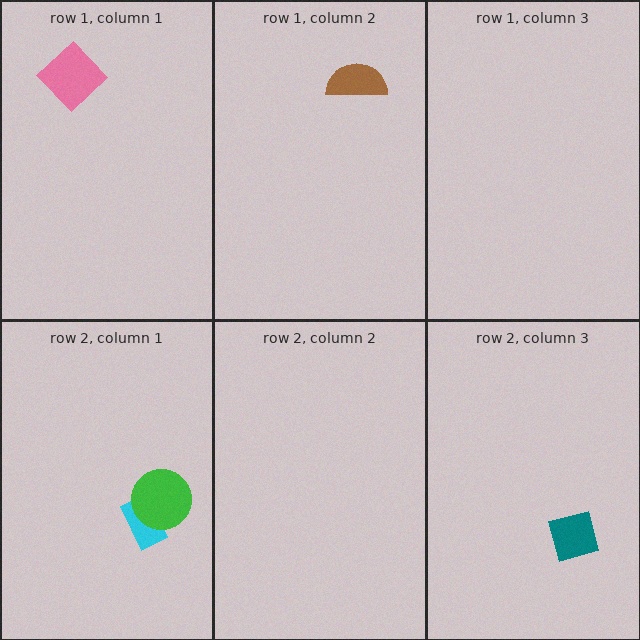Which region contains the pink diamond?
The row 1, column 1 region.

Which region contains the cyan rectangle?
The row 2, column 1 region.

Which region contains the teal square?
The row 2, column 3 region.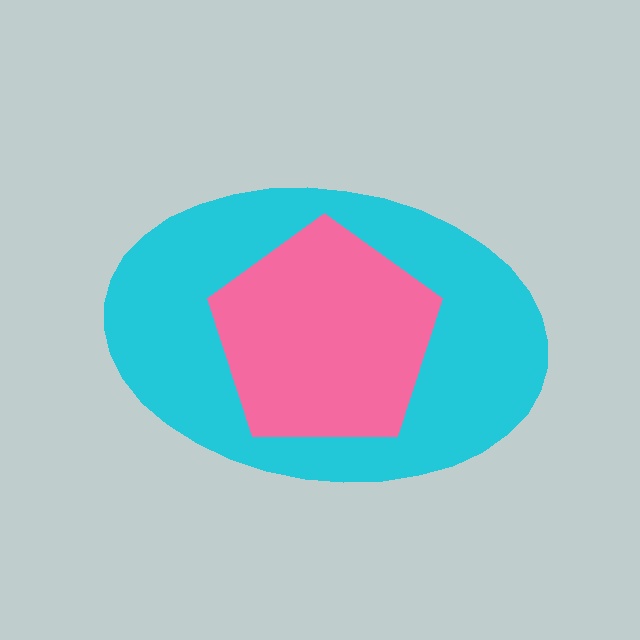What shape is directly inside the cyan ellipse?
The pink pentagon.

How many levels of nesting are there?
2.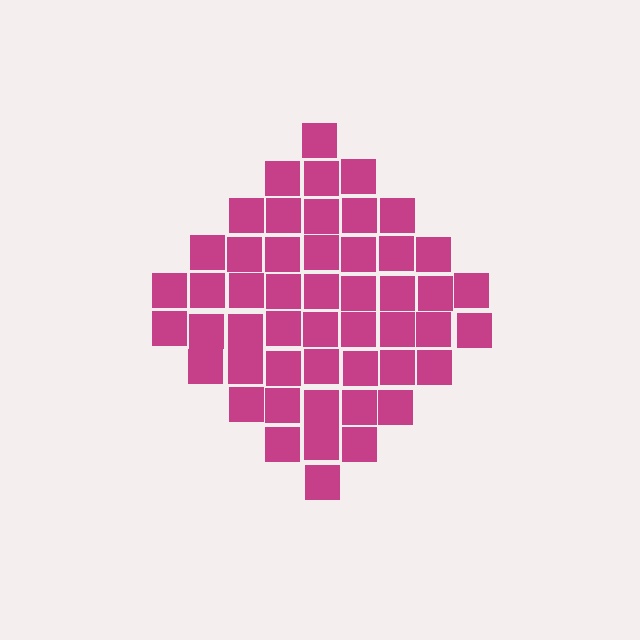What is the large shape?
The large shape is a diamond.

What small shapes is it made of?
It is made of small squares.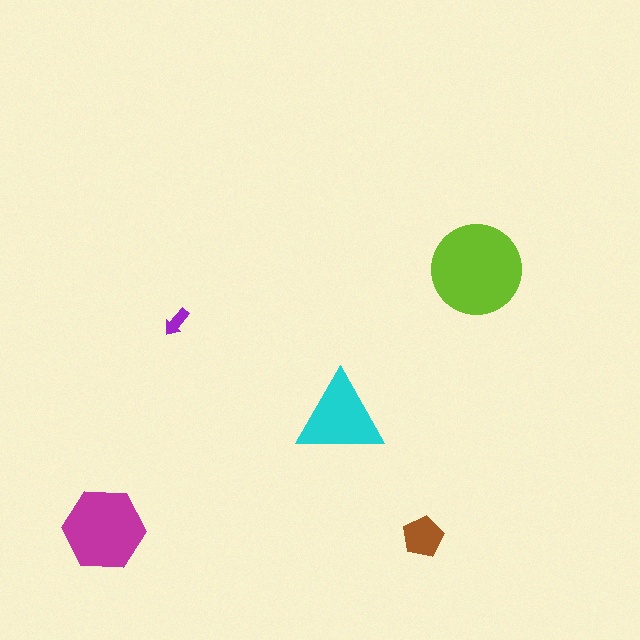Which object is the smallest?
The purple arrow.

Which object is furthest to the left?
The magenta hexagon is leftmost.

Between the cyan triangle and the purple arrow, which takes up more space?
The cyan triangle.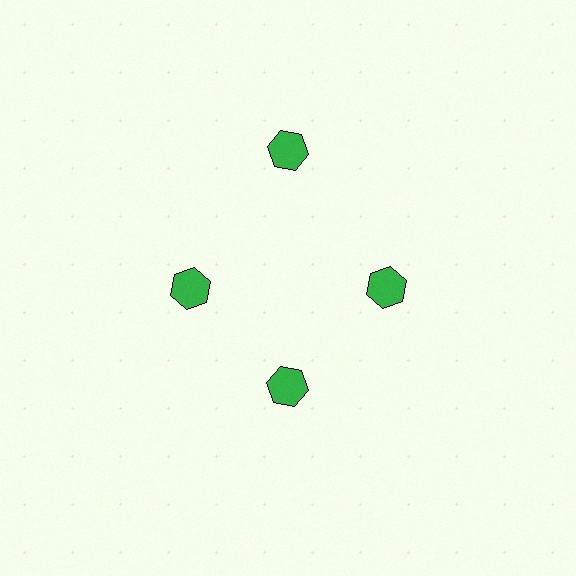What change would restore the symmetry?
The symmetry would be restored by moving it inward, back onto the ring so that all 4 hexagons sit at equal angles and equal distance from the center.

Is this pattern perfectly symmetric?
No. The 4 green hexagons are arranged in a ring, but one element near the 12 o'clock position is pushed outward from the center, breaking the 4-fold rotational symmetry.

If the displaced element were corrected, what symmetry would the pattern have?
It would have 4-fold rotational symmetry — the pattern would map onto itself every 90 degrees.